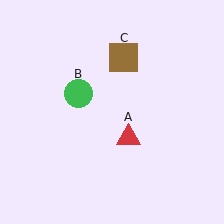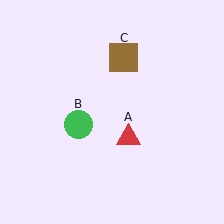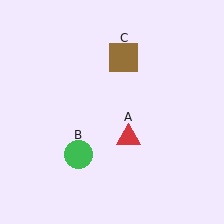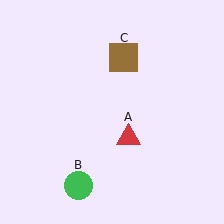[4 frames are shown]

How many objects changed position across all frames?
1 object changed position: green circle (object B).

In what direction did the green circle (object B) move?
The green circle (object B) moved down.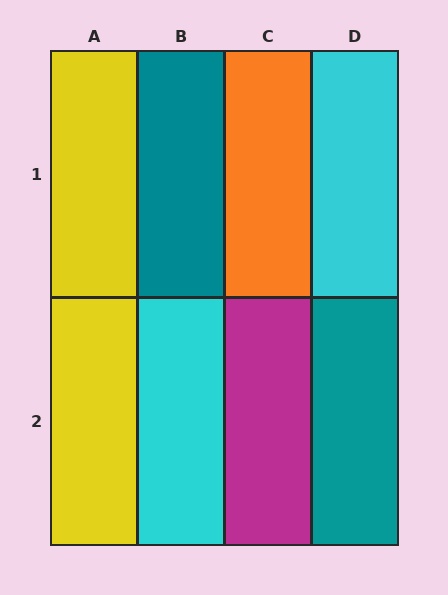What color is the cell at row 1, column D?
Cyan.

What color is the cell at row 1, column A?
Yellow.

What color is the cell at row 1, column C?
Orange.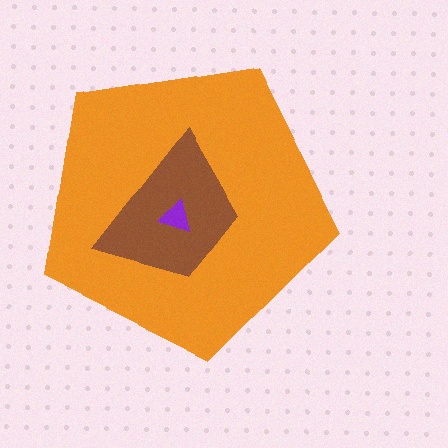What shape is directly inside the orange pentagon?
The brown trapezoid.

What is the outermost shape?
The orange pentagon.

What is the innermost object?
The purple triangle.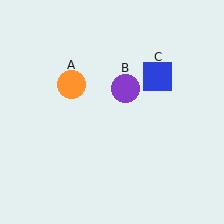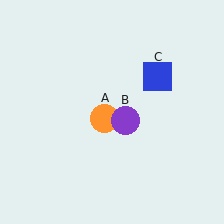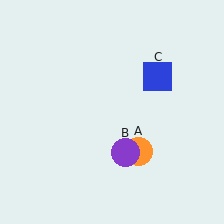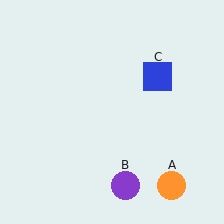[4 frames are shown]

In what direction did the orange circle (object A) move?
The orange circle (object A) moved down and to the right.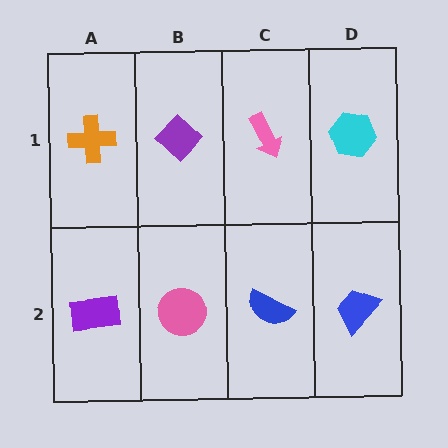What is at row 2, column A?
A purple rectangle.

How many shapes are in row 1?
4 shapes.